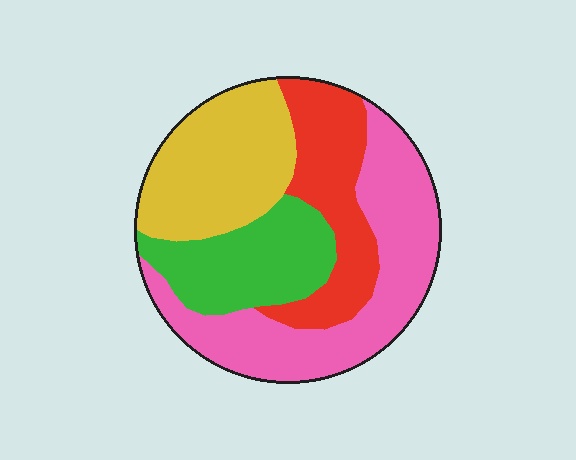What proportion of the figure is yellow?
Yellow covers around 25% of the figure.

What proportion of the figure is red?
Red takes up about one fifth (1/5) of the figure.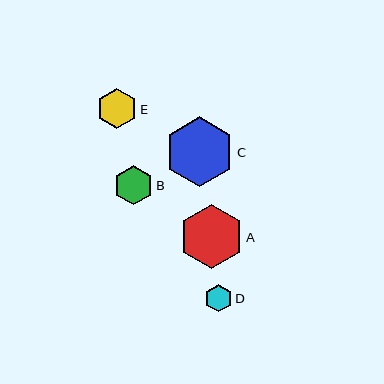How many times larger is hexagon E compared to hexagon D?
Hexagon E is approximately 1.4 times the size of hexagon D.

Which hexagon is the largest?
Hexagon C is the largest with a size of approximately 70 pixels.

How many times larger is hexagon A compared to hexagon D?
Hexagon A is approximately 2.3 times the size of hexagon D.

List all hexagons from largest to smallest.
From largest to smallest: C, A, E, B, D.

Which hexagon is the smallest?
Hexagon D is the smallest with a size of approximately 28 pixels.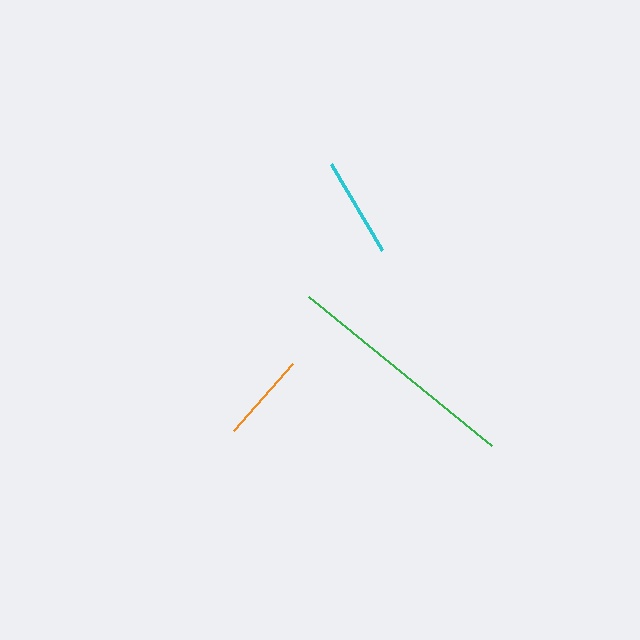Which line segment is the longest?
The green line is the longest at approximately 236 pixels.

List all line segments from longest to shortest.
From longest to shortest: green, cyan, orange.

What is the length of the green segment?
The green segment is approximately 236 pixels long.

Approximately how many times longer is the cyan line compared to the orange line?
The cyan line is approximately 1.1 times the length of the orange line.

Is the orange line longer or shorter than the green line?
The green line is longer than the orange line.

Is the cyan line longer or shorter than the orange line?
The cyan line is longer than the orange line.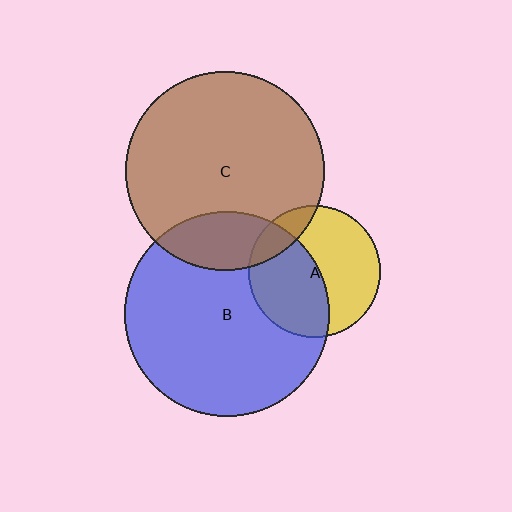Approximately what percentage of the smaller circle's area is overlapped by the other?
Approximately 20%.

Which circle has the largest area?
Circle B (blue).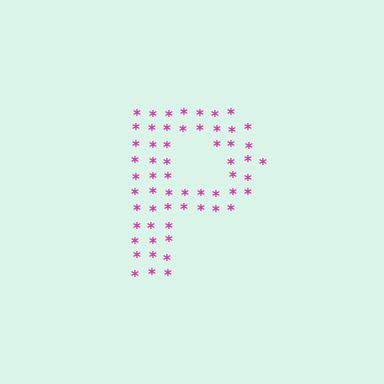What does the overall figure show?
The overall figure shows the letter P.